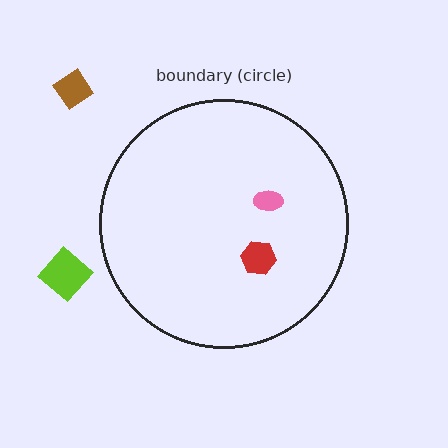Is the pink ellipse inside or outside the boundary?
Inside.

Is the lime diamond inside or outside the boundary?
Outside.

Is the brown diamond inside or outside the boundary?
Outside.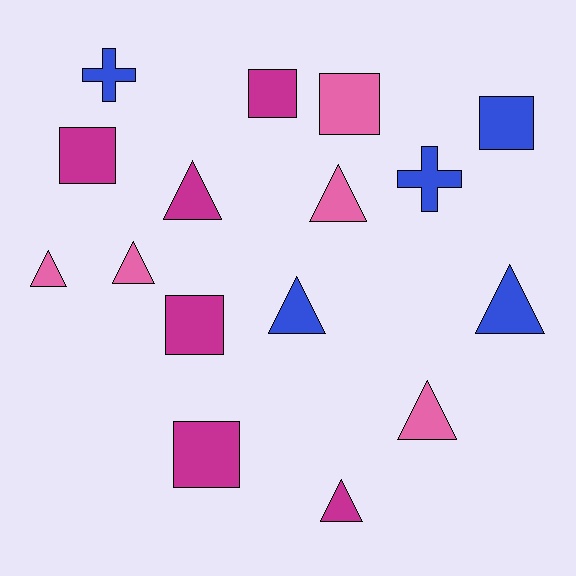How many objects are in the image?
There are 16 objects.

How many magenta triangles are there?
There are 2 magenta triangles.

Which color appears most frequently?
Magenta, with 6 objects.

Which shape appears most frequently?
Triangle, with 8 objects.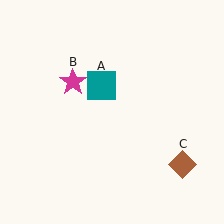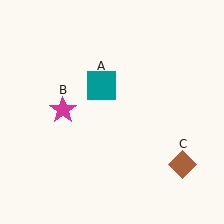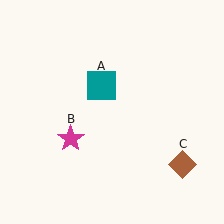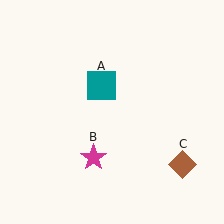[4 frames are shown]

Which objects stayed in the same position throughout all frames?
Teal square (object A) and brown diamond (object C) remained stationary.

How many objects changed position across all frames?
1 object changed position: magenta star (object B).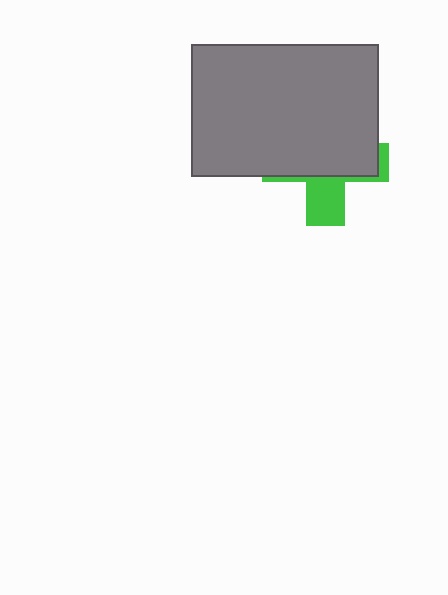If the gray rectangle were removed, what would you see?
You would see the complete green cross.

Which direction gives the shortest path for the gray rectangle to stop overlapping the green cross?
Moving up gives the shortest separation.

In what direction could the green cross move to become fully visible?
The green cross could move down. That would shift it out from behind the gray rectangle entirely.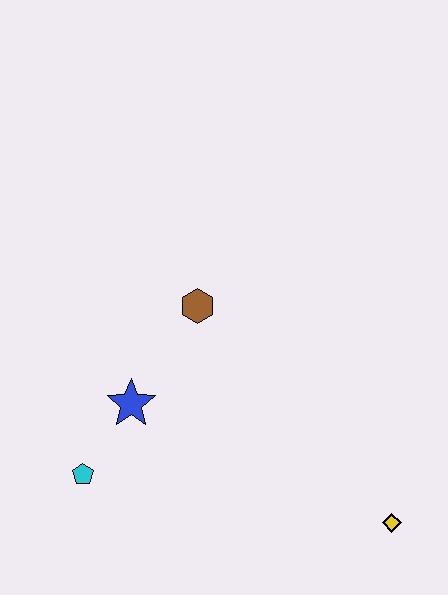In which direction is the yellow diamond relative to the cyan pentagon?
The yellow diamond is to the right of the cyan pentagon.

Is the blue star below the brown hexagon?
Yes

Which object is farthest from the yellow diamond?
The cyan pentagon is farthest from the yellow diamond.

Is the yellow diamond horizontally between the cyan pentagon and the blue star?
No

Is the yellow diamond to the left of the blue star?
No